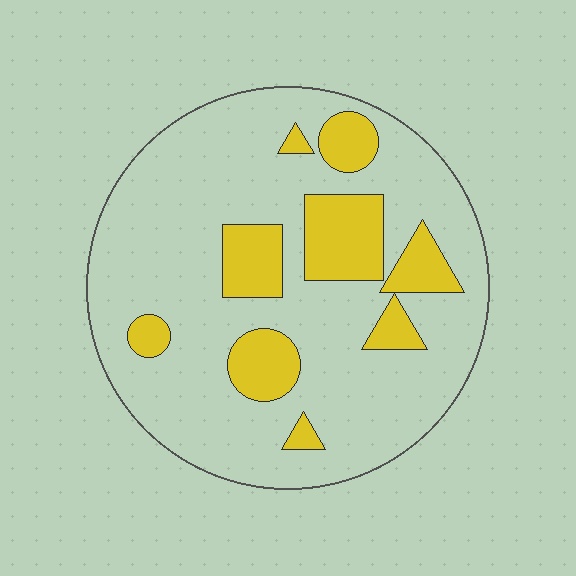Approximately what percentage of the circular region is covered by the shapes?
Approximately 20%.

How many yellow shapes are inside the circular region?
9.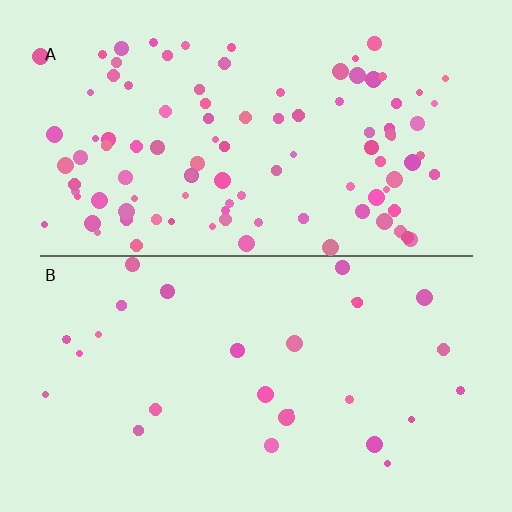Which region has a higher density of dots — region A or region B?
A (the top).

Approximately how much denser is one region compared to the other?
Approximately 3.6× — region A over region B.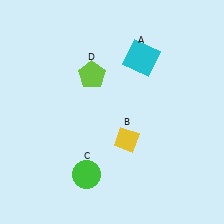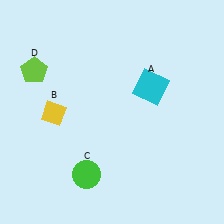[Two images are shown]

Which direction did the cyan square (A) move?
The cyan square (A) moved down.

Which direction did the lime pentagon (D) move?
The lime pentagon (D) moved left.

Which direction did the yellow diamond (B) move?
The yellow diamond (B) moved left.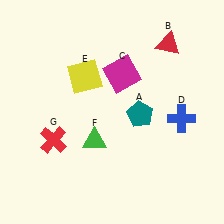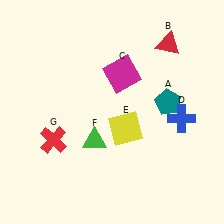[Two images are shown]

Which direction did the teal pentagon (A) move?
The teal pentagon (A) moved right.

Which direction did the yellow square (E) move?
The yellow square (E) moved down.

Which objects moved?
The objects that moved are: the teal pentagon (A), the yellow square (E).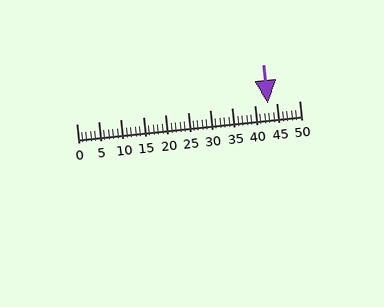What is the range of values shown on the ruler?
The ruler shows values from 0 to 50.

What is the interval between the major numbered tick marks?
The major tick marks are spaced 5 units apart.